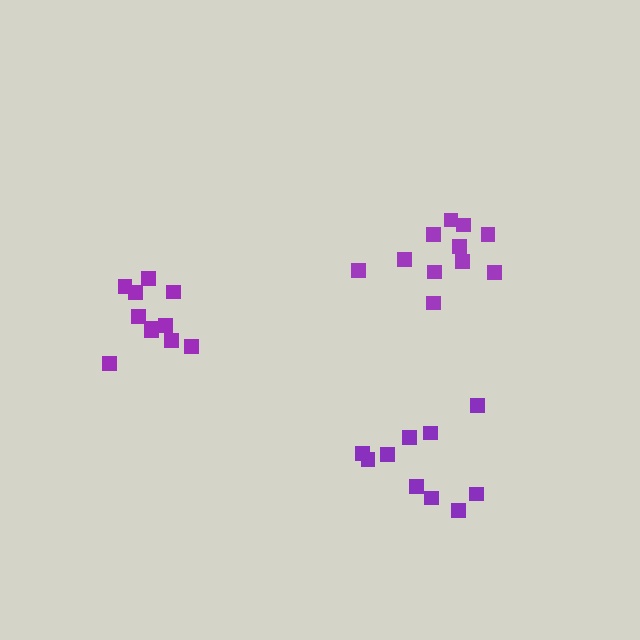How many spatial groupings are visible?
There are 3 spatial groupings.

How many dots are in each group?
Group 1: 10 dots, Group 2: 11 dots, Group 3: 11 dots (32 total).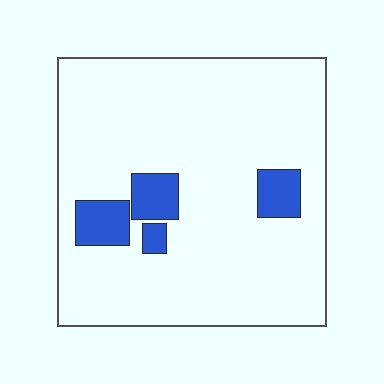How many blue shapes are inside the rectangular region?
4.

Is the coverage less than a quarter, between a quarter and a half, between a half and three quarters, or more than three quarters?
Less than a quarter.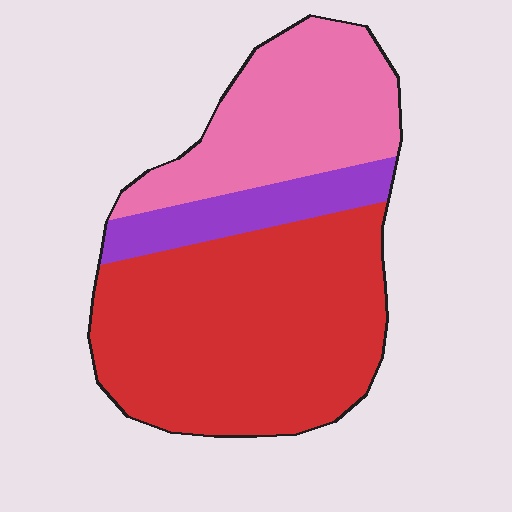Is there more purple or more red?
Red.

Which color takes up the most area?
Red, at roughly 55%.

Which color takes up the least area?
Purple, at roughly 15%.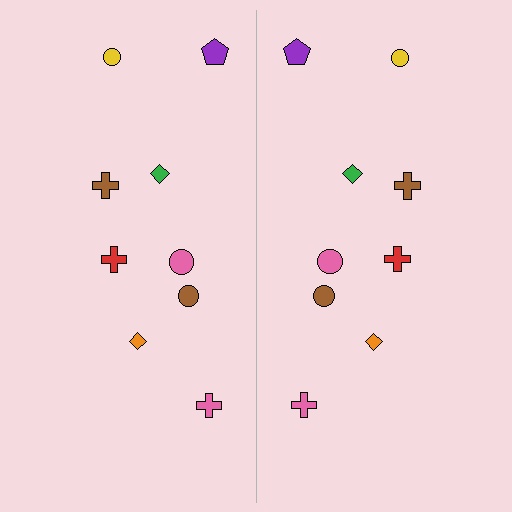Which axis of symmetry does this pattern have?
The pattern has a vertical axis of symmetry running through the center of the image.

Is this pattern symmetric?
Yes, this pattern has bilateral (reflection) symmetry.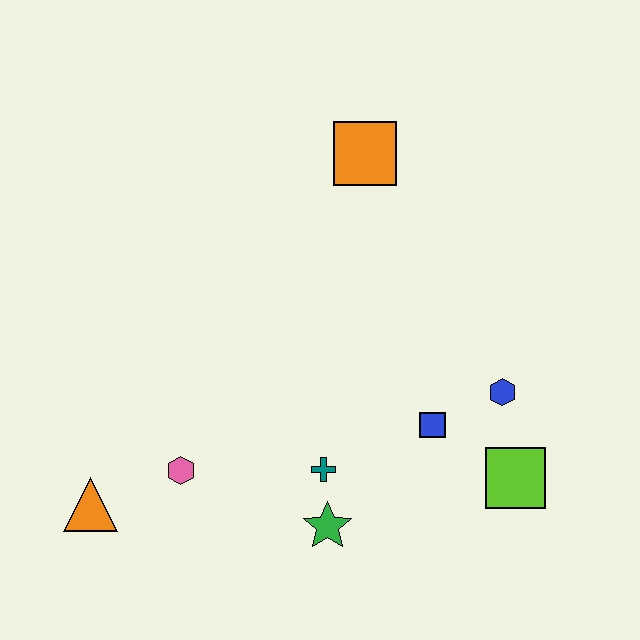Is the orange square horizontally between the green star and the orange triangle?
No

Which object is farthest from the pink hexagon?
The orange square is farthest from the pink hexagon.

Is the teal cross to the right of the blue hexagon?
No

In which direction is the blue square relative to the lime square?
The blue square is to the left of the lime square.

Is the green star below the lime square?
Yes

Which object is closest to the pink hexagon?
The orange triangle is closest to the pink hexagon.